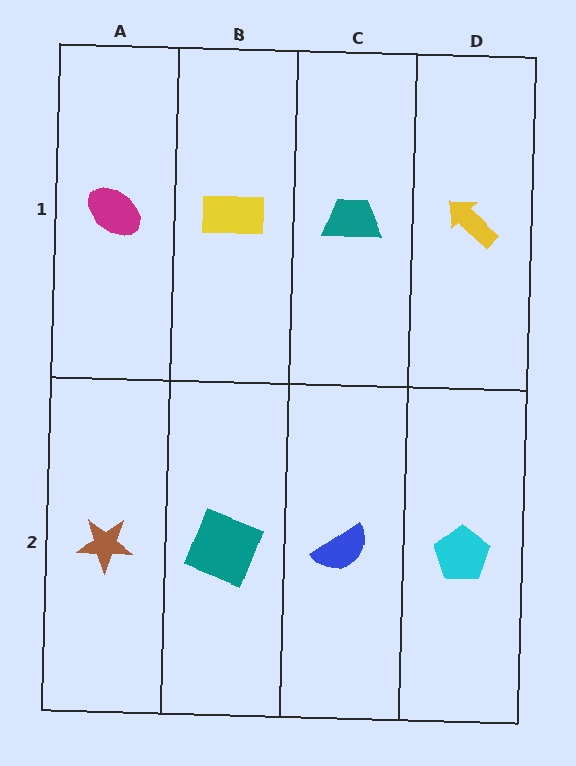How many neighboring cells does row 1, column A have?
2.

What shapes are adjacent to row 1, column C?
A blue semicircle (row 2, column C), a yellow rectangle (row 1, column B), a yellow arrow (row 1, column D).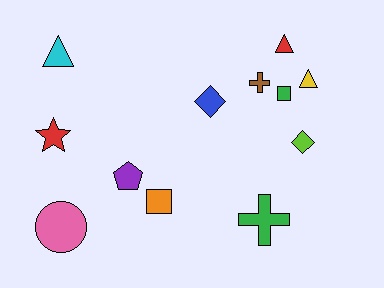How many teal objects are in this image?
There are no teal objects.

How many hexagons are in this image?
There are no hexagons.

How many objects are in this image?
There are 12 objects.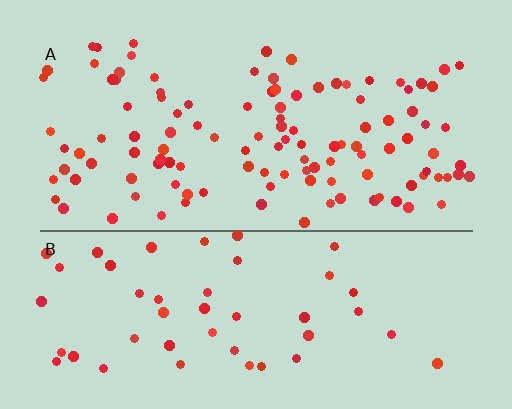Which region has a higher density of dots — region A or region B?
A (the top).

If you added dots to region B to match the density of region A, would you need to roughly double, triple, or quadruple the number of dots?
Approximately double.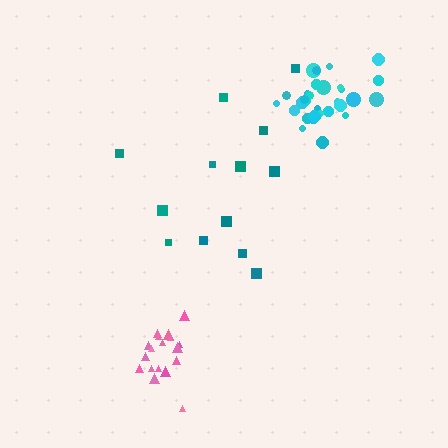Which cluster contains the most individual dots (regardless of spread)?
Cyan (30).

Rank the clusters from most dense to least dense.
cyan, pink, teal.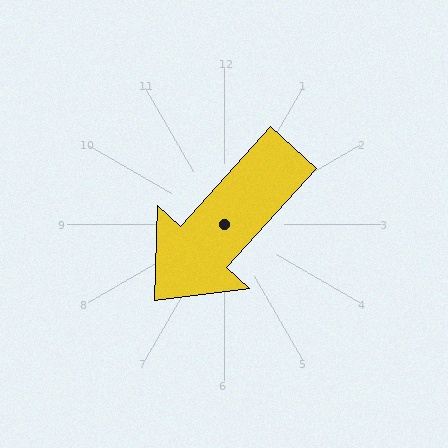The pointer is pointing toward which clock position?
Roughly 7 o'clock.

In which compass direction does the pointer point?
Southwest.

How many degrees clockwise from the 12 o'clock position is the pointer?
Approximately 222 degrees.